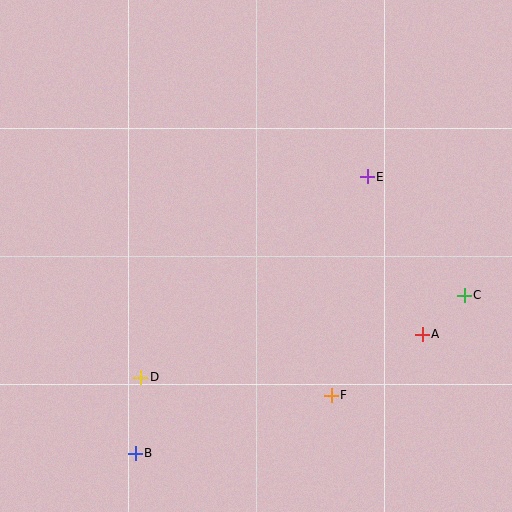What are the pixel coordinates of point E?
Point E is at (367, 177).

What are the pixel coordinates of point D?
Point D is at (141, 377).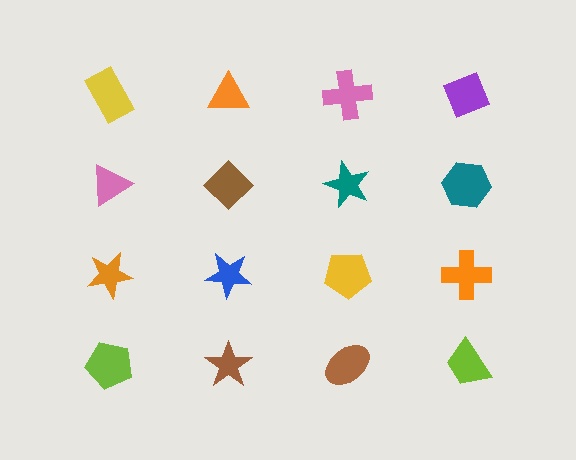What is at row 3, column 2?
A blue star.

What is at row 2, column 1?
A pink triangle.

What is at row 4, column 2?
A brown star.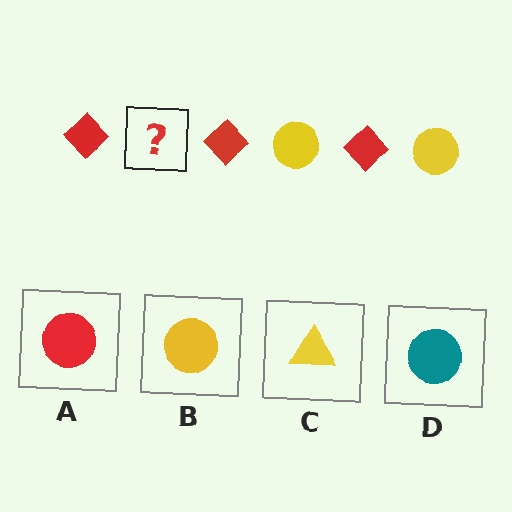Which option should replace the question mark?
Option B.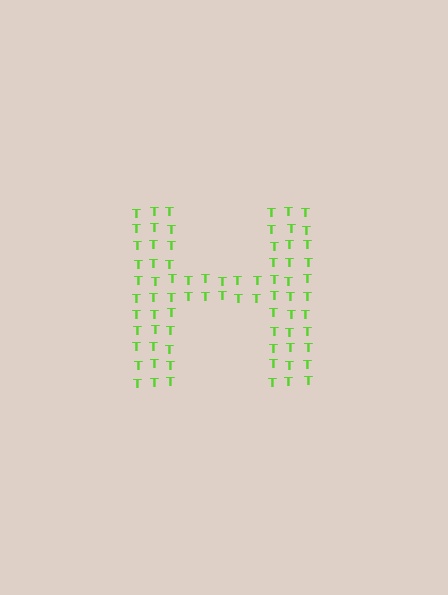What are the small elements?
The small elements are letter T's.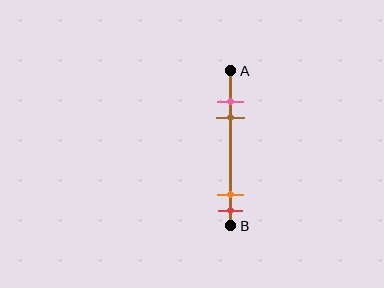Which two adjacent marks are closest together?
The pink and brown marks are the closest adjacent pair.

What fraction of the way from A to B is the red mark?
The red mark is approximately 90% (0.9) of the way from A to B.